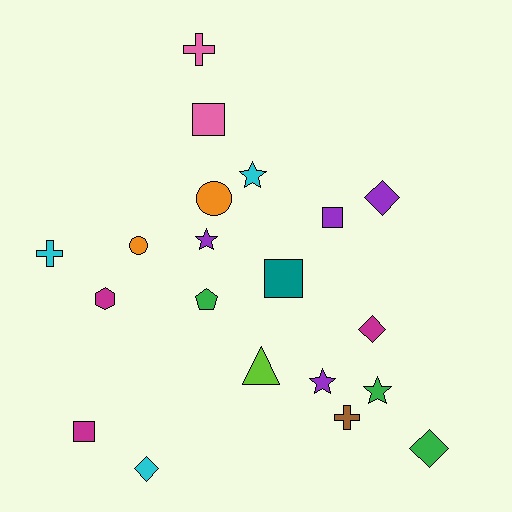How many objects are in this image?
There are 20 objects.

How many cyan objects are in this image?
There are 3 cyan objects.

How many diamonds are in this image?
There are 4 diamonds.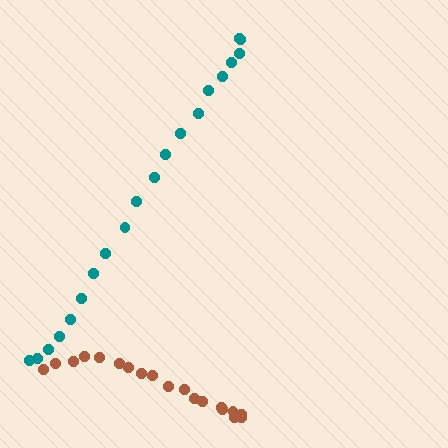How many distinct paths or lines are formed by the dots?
There are 2 distinct paths.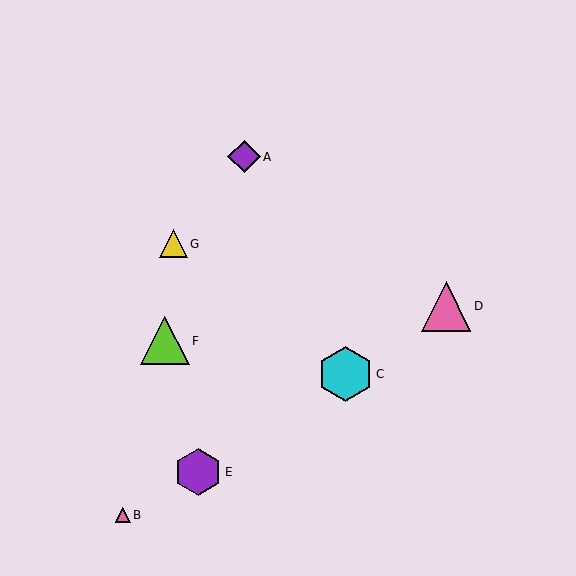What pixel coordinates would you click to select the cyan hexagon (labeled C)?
Click at (346, 374) to select the cyan hexagon C.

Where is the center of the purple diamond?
The center of the purple diamond is at (244, 157).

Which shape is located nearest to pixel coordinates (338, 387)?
The cyan hexagon (labeled C) at (346, 374) is nearest to that location.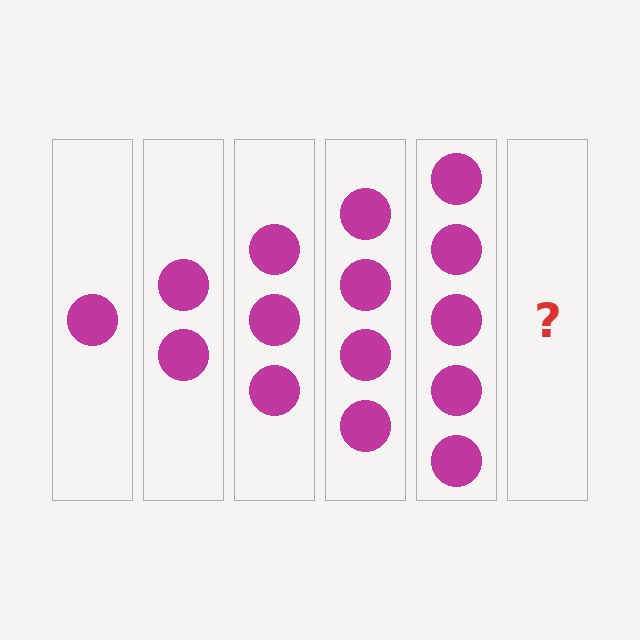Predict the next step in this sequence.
The next step is 6 circles.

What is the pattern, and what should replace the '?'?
The pattern is that each step adds one more circle. The '?' should be 6 circles.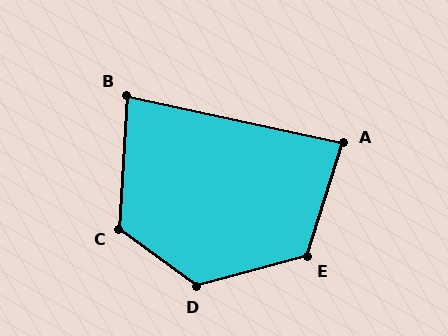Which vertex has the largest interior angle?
D, at approximately 128 degrees.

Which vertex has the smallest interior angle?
B, at approximately 81 degrees.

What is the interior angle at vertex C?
Approximately 123 degrees (obtuse).